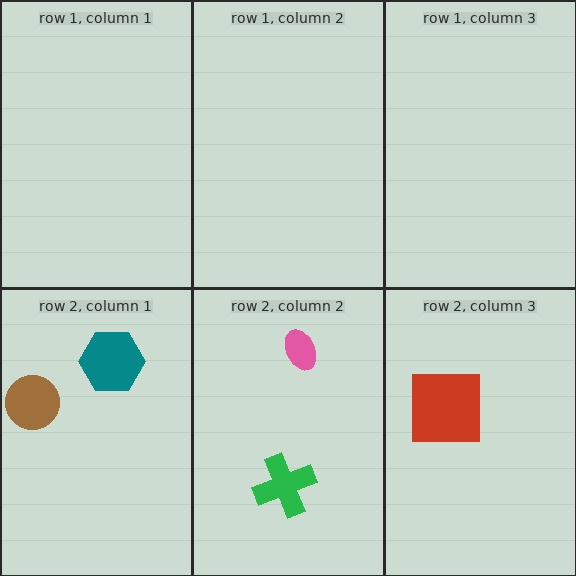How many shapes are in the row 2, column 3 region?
1.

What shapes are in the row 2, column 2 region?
The pink ellipse, the green cross.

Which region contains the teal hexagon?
The row 2, column 1 region.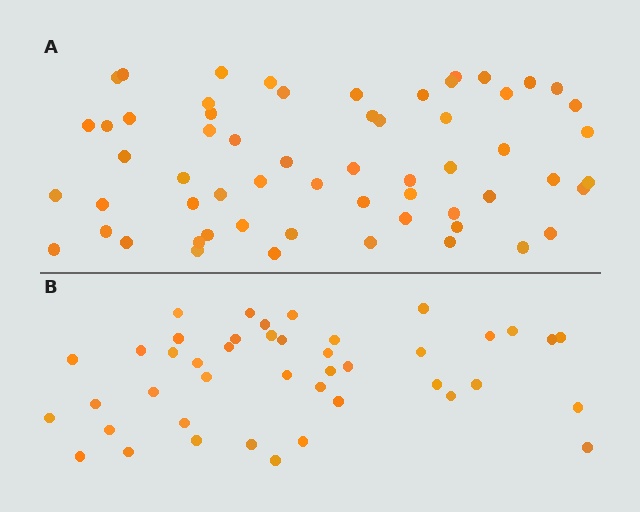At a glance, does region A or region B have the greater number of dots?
Region A (the top region) has more dots.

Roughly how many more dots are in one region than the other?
Region A has approximately 15 more dots than region B.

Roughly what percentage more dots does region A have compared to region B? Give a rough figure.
About 40% more.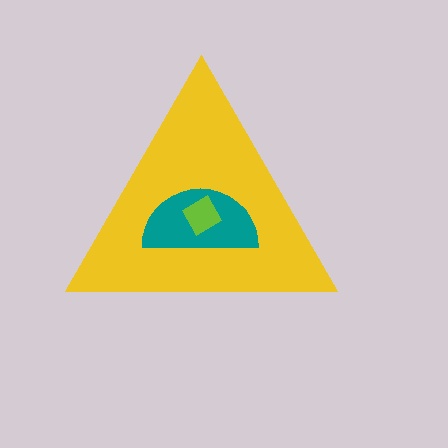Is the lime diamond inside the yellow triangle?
Yes.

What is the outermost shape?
The yellow triangle.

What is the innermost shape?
The lime diamond.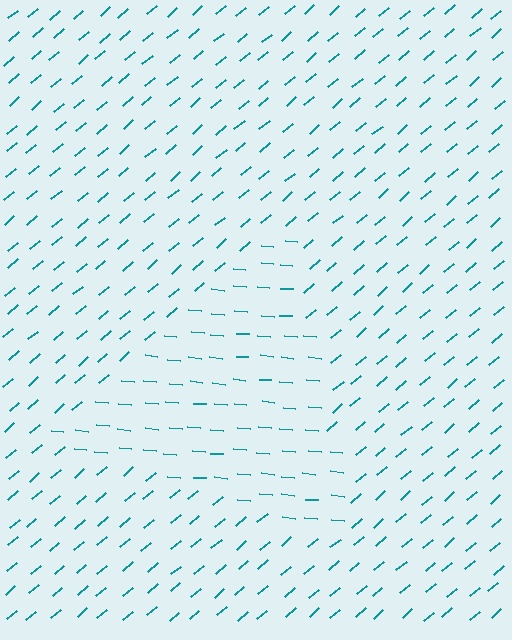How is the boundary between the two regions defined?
The boundary is defined purely by a change in line orientation (approximately 45 degrees difference). All lines are the same color and thickness.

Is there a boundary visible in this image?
Yes, there is a texture boundary formed by a change in line orientation.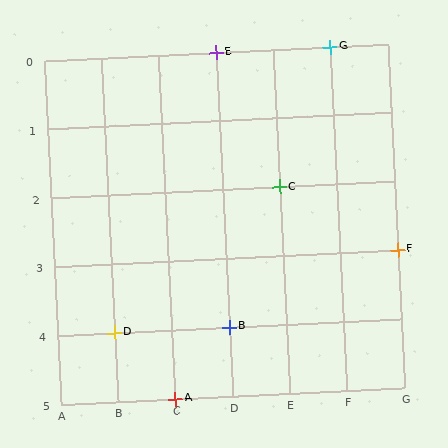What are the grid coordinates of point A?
Point A is at grid coordinates (C, 5).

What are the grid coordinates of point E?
Point E is at grid coordinates (D, 0).